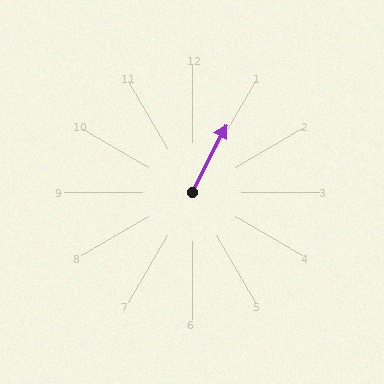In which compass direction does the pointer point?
Northeast.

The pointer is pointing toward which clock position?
Roughly 1 o'clock.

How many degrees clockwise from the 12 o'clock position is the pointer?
Approximately 27 degrees.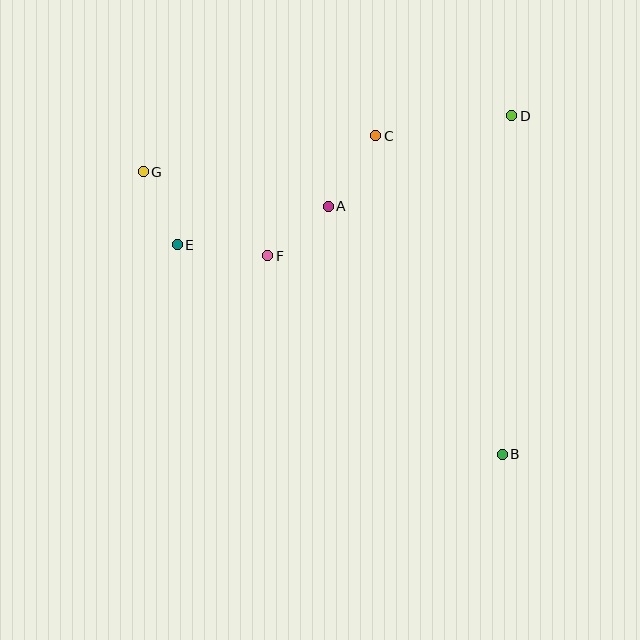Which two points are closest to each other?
Points A and F are closest to each other.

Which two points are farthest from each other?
Points B and G are farthest from each other.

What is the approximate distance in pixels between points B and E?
The distance between B and E is approximately 387 pixels.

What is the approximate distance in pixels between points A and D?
The distance between A and D is approximately 204 pixels.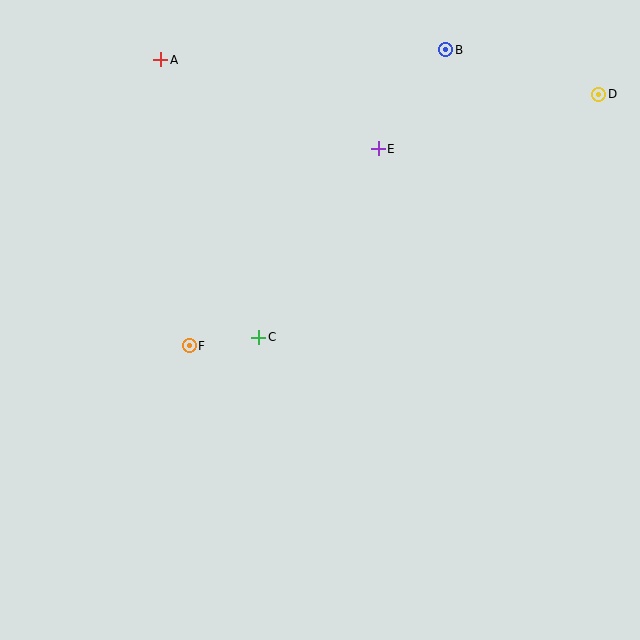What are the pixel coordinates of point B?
Point B is at (446, 50).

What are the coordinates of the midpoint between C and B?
The midpoint between C and B is at (352, 194).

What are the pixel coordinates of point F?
Point F is at (189, 346).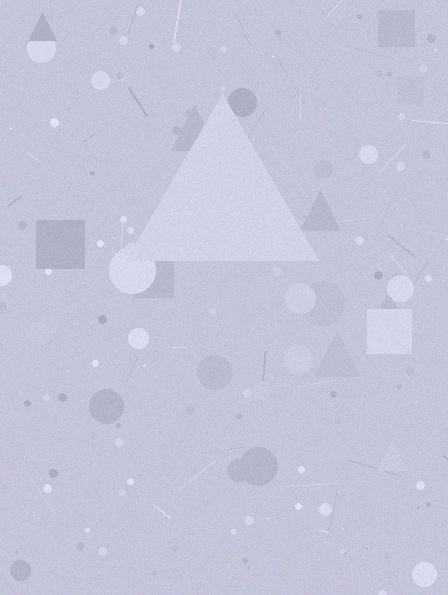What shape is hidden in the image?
A triangle is hidden in the image.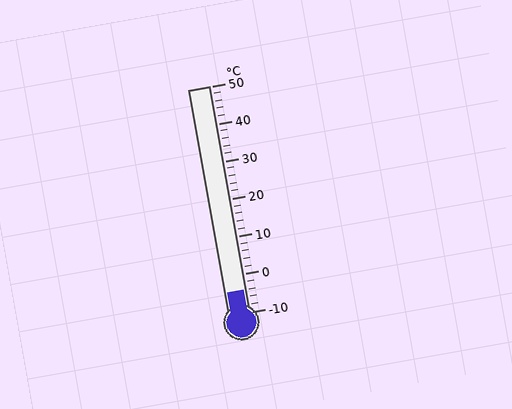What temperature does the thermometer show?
The thermometer shows approximately -4°C.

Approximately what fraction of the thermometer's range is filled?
The thermometer is filled to approximately 10% of its range.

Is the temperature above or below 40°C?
The temperature is below 40°C.